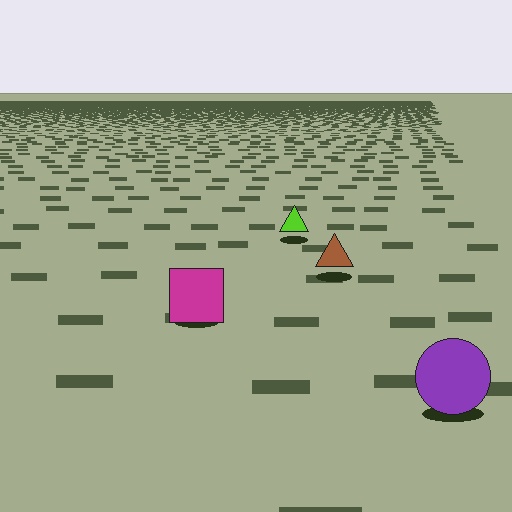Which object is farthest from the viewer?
The lime triangle is farthest from the viewer. It appears smaller and the ground texture around it is denser.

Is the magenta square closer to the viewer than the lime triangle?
Yes. The magenta square is closer — you can tell from the texture gradient: the ground texture is coarser near it.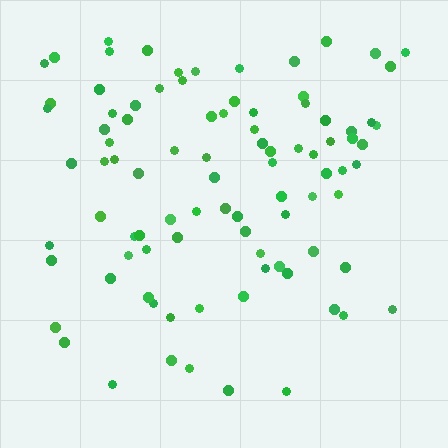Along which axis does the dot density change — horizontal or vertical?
Vertical.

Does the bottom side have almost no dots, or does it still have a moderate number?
Still a moderate number, just noticeably fewer than the top.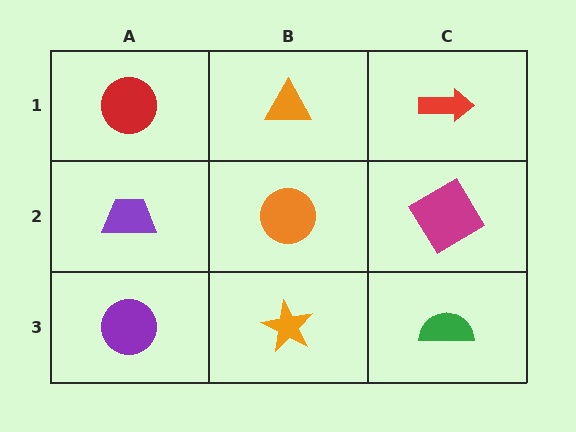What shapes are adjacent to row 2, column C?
A red arrow (row 1, column C), a green semicircle (row 3, column C), an orange circle (row 2, column B).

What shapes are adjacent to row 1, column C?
A magenta diamond (row 2, column C), an orange triangle (row 1, column B).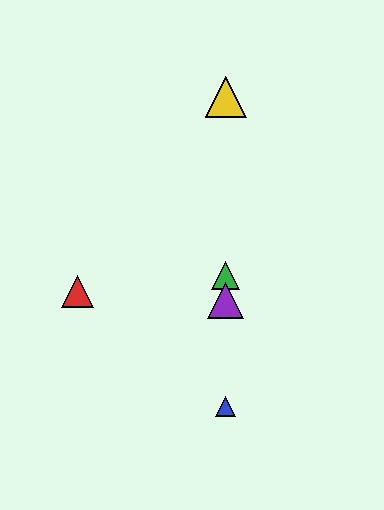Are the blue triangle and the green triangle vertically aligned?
Yes, both are at x≈226.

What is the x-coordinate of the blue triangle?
The blue triangle is at x≈226.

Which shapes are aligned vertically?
The blue triangle, the green triangle, the yellow triangle, the purple triangle are aligned vertically.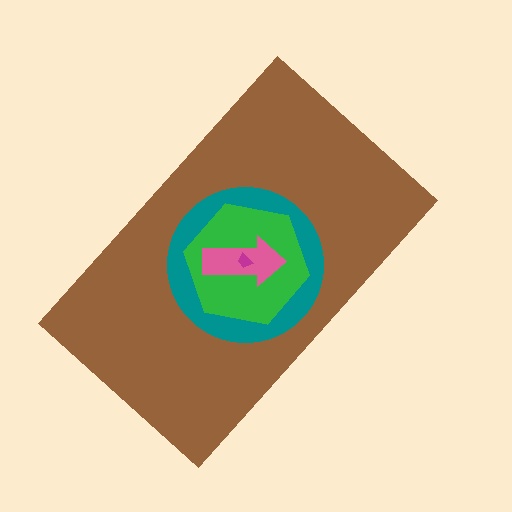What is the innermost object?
The magenta trapezoid.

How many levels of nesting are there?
5.